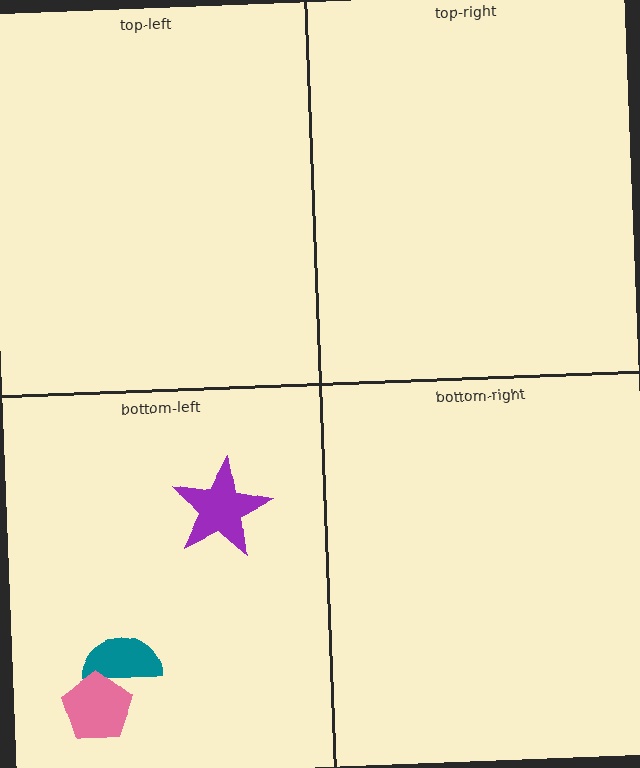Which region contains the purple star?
The bottom-left region.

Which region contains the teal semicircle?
The bottom-left region.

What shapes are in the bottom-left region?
The purple star, the teal semicircle, the pink pentagon.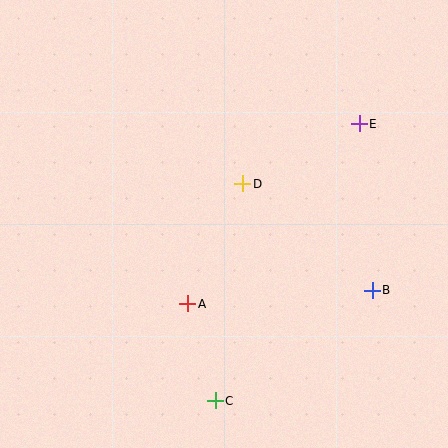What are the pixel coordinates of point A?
Point A is at (188, 304).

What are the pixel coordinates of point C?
Point C is at (215, 401).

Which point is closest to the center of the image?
Point D at (243, 184) is closest to the center.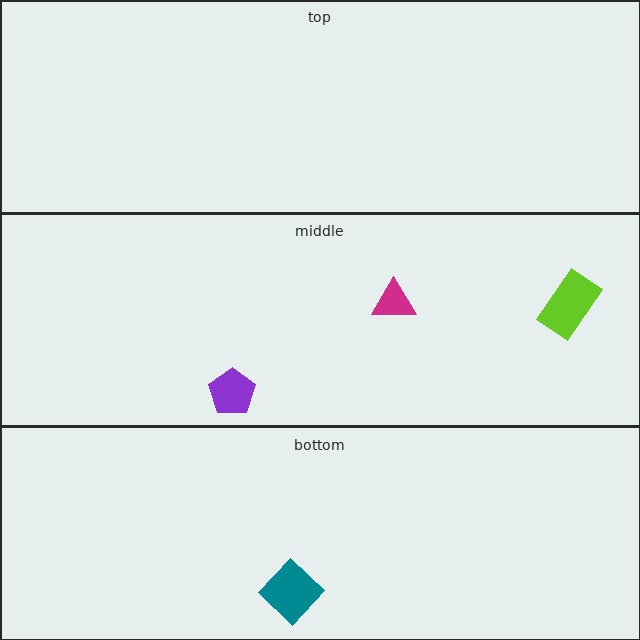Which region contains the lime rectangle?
The middle region.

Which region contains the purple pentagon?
The middle region.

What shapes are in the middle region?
The purple pentagon, the lime rectangle, the magenta triangle.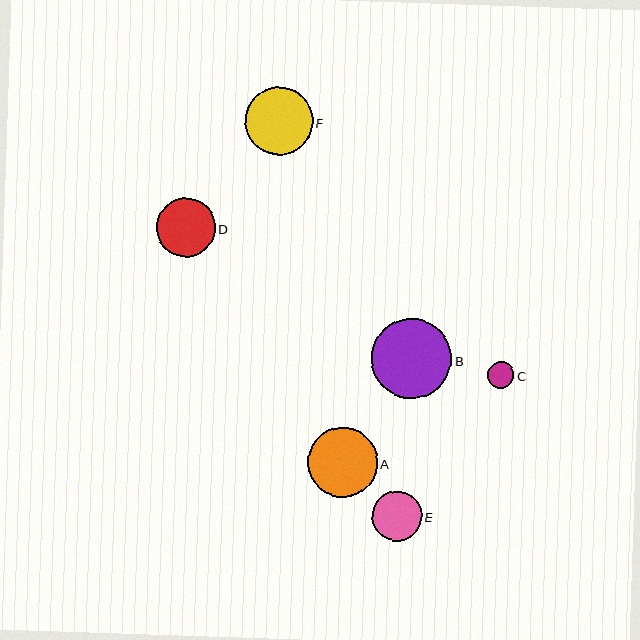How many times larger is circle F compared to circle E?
Circle F is approximately 1.4 times the size of circle E.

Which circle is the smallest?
Circle C is the smallest with a size of approximately 27 pixels.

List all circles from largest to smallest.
From largest to smallest: B, A, F, D, E, C.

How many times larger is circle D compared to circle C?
Circle D is approximately 2.2 times the size of circle C.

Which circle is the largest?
Circle B is the largest with a size of approximately 80 pixels.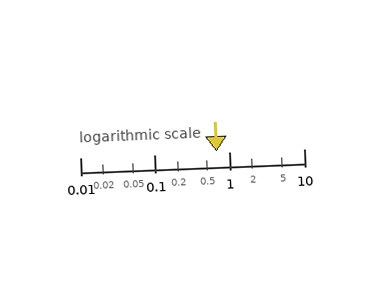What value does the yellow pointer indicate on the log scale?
The pointer indicates approximately 0.67.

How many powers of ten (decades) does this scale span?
The scale spans 3 decades, from 0.01 to 10.